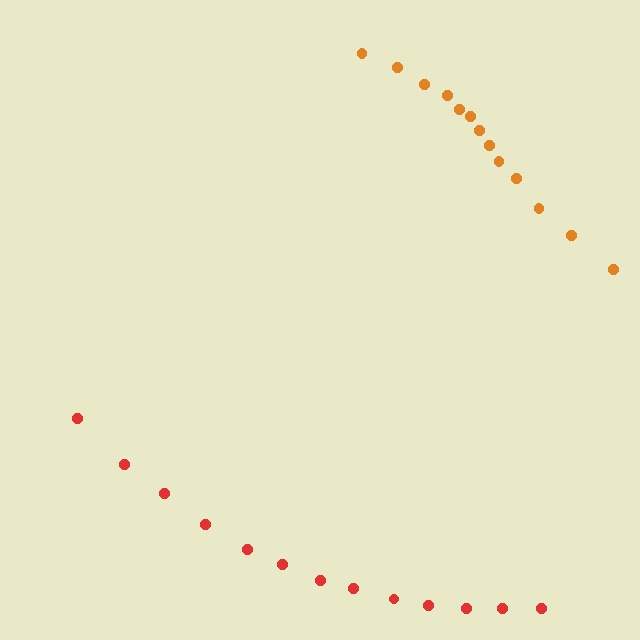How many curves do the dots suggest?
There are 2 distinct paths.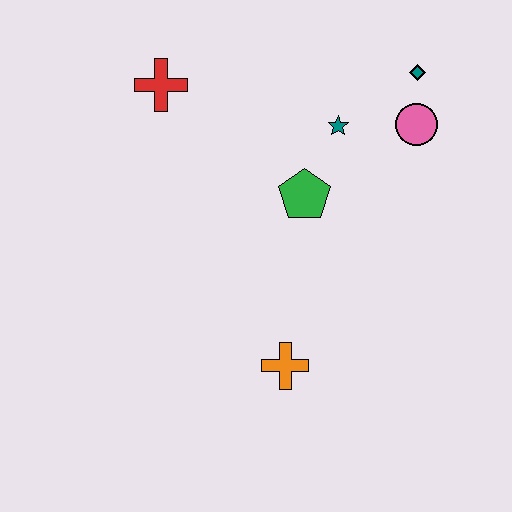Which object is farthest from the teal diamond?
The orange cross is farthest from the teal diamond.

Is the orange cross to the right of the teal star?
No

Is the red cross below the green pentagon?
No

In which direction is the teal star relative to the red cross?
The teal star is to the right of the red cross.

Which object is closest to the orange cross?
The green pentagon is closest to the orange cross.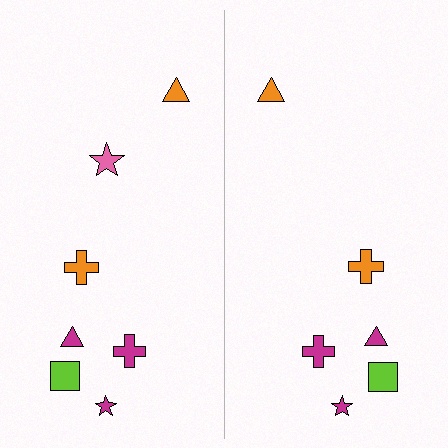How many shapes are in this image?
There are 13 shapes in this image.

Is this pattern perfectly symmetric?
No, the pattern is not perfectly symmetric. A pink star is missing from the right side.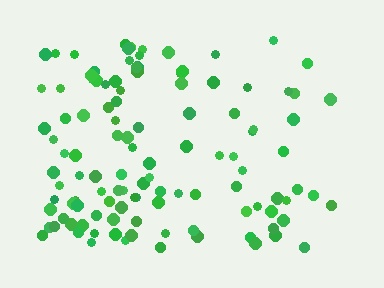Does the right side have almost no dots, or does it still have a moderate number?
Still a moderate number, just noticeably fewer than the left.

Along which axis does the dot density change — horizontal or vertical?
Horizontal.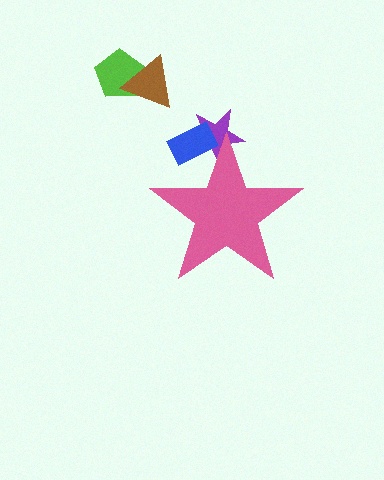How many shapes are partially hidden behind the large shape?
2 shapes are partially hidden.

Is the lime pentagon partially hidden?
No, the lime pentagon is fully visible.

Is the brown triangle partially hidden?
No, the brown triangle is fully visible.